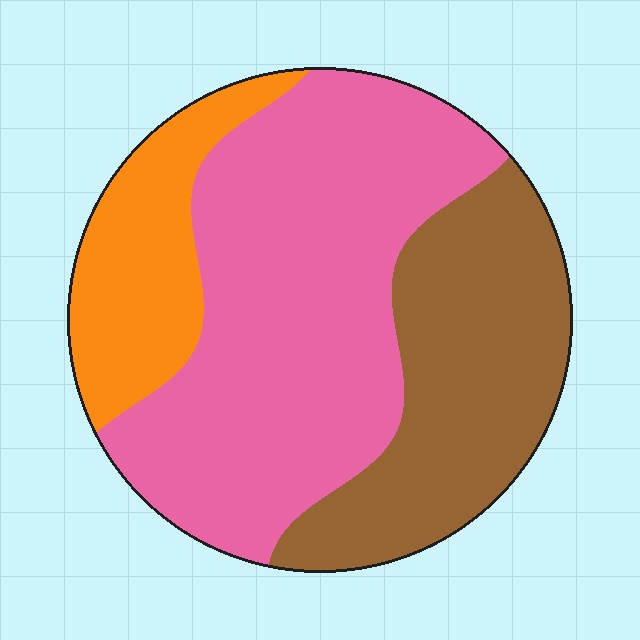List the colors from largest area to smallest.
From largest to smallest: pink, brown, orange.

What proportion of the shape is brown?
Brown takes up about one third (1/3) of the shape.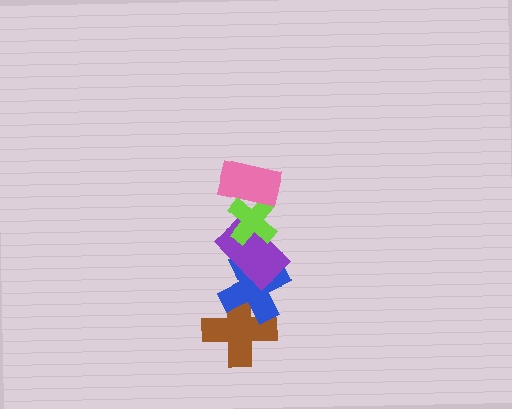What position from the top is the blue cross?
The blue cross is 4th from the top.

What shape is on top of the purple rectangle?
The lime cross is on top of the purple rectangle.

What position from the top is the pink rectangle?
The pink rectangle is 1st from the top.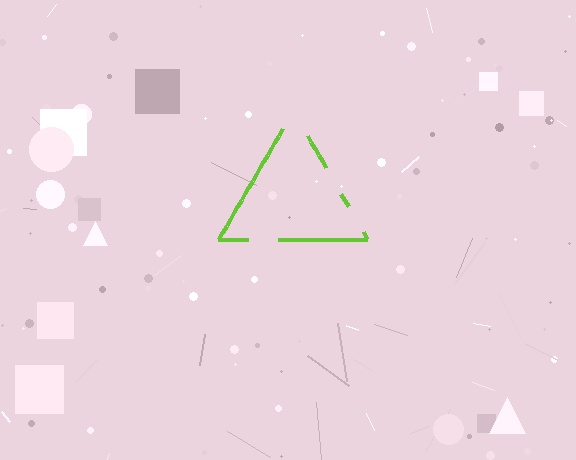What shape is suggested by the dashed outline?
The dashed outline suggests a triangle.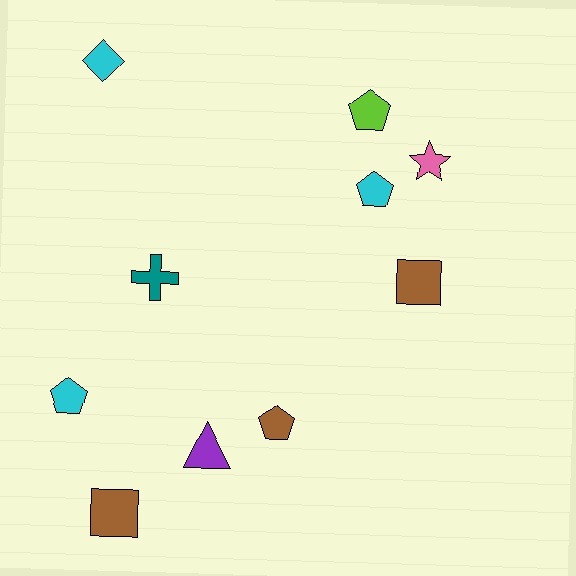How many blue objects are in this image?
There are no blue objects.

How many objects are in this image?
There are 10 objects.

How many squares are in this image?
There are 2 squares.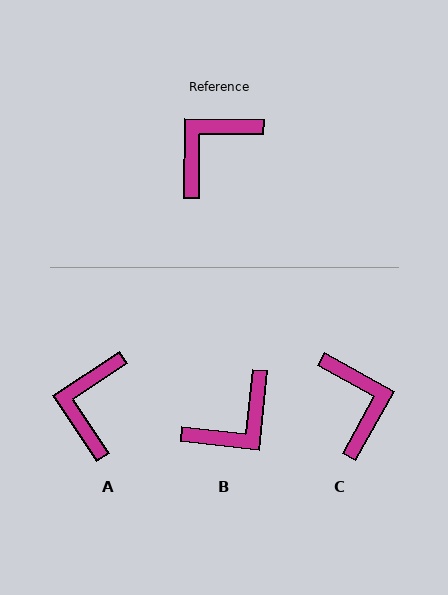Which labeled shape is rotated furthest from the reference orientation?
B, about 174 degrees away.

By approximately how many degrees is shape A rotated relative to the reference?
Approximately 34 degrees counter-clockwise.